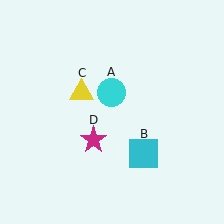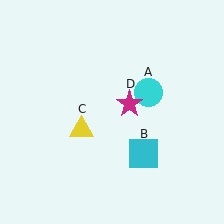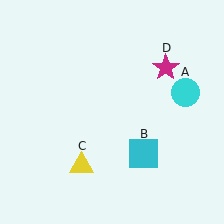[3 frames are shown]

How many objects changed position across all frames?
3 objects changed position: cyan circle (object A), yellow triangle (object C), magenta star (object D).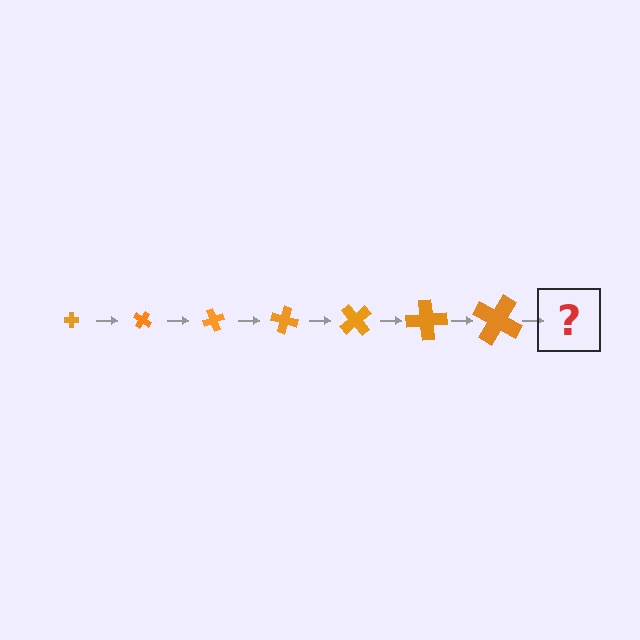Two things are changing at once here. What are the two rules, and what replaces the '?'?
The two rules are that the cross grows larger each step and it rotates 35 degrees each step. The '?' should be a cross, larger than the previous one and rotated 245 degrees from the start.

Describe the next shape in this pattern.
It should be a cross, larger than the previous one and rotated 245 degrees from the start.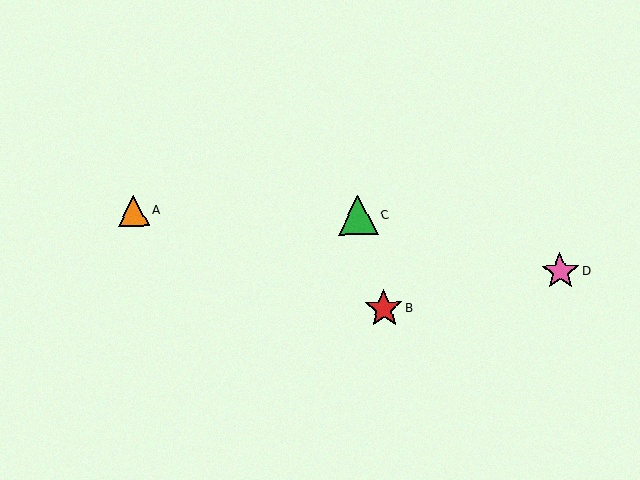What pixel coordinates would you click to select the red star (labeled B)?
Click at (384, 309) to select the red star B.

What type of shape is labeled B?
Shape B is a red star.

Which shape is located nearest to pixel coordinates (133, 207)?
The orange triangle (labeled A) at (134, 211) is nearest to that location.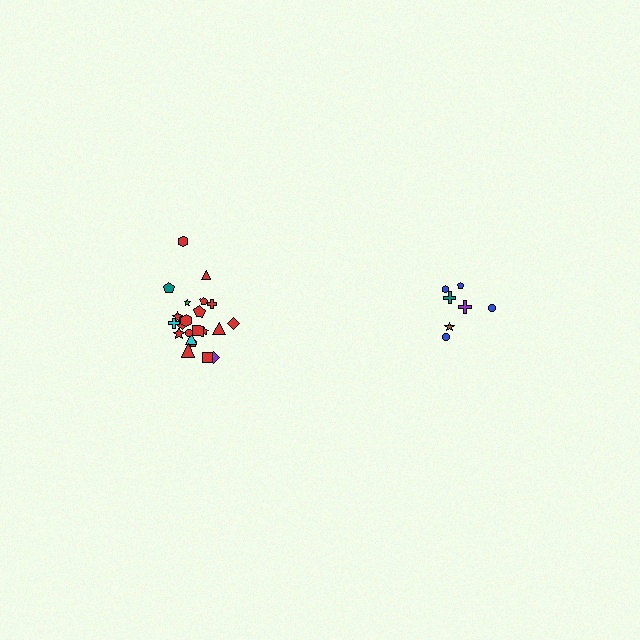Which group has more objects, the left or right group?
The left group.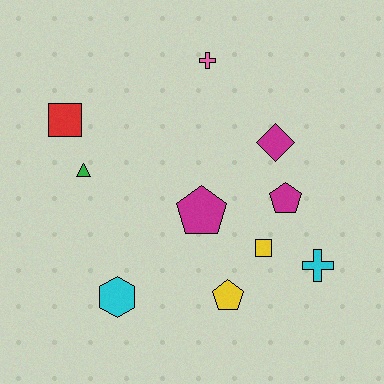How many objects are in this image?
There are 10 objects.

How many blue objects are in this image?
There are no blue objects.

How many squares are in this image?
There are 2 squares.